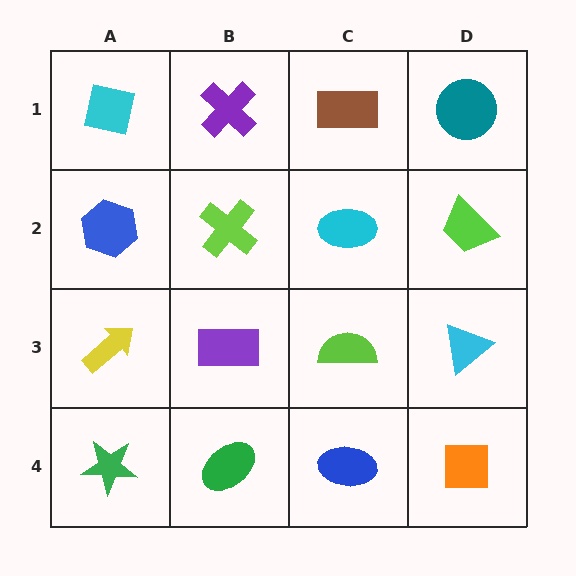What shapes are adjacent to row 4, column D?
A cyan triangle (row 3, column D), a blue ellipse (row 4, column C).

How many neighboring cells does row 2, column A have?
3.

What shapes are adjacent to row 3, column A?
A blue hexagon (row 2, column A), a green star (row 4, column A), a purple rectangle (row 3, column B).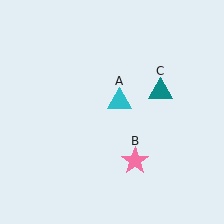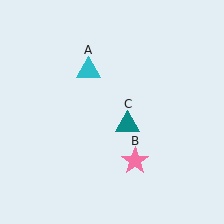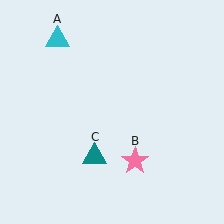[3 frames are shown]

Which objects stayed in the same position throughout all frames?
Pink star (object B) remained stationary.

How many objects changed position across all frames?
2 objects changed position: cyan triangle (object A), teal triangle (object C).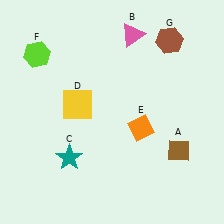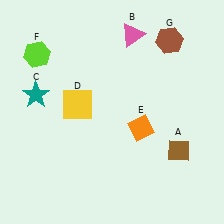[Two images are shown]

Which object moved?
The teal star (C) moved up.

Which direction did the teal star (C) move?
The teal star (C) moved up.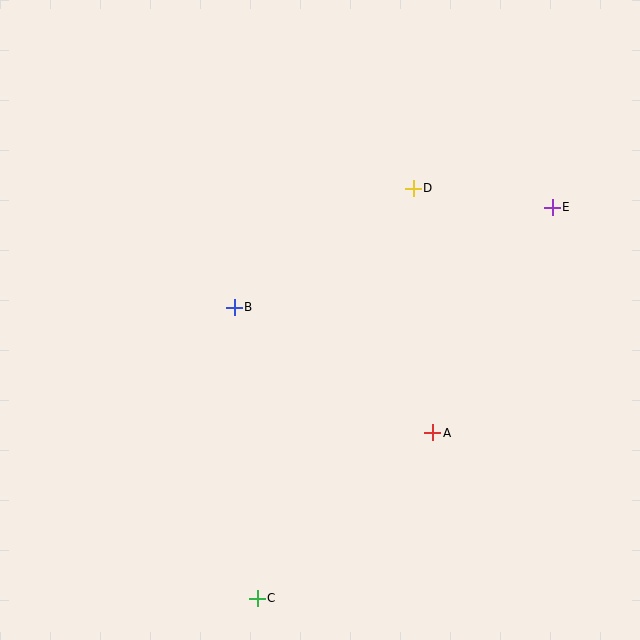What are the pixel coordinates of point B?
Point B is at (234, 307).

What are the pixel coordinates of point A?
Point A is at (433, 433).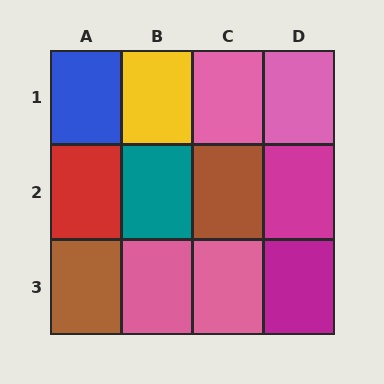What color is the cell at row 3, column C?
Pink.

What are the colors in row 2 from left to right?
Red, teal, brown, magenta.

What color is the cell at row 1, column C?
Pink.